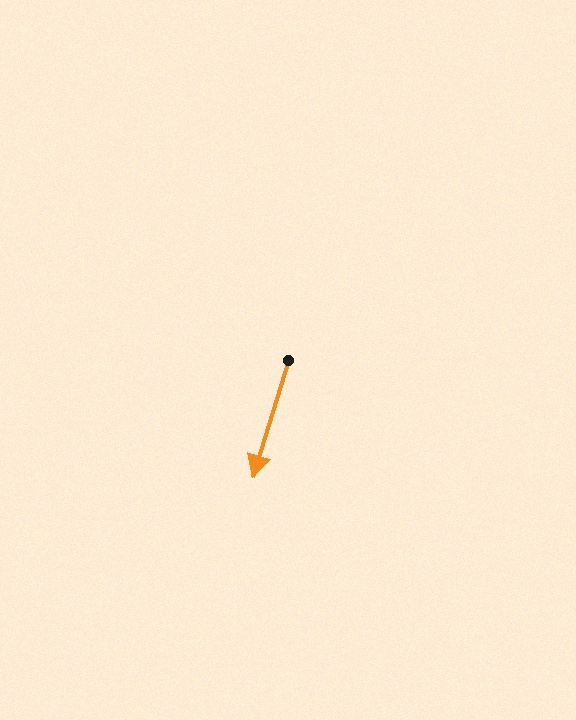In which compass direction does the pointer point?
South.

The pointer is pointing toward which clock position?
Roughly 7 o'clock.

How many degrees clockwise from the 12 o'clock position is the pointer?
Approximately 197 degrees.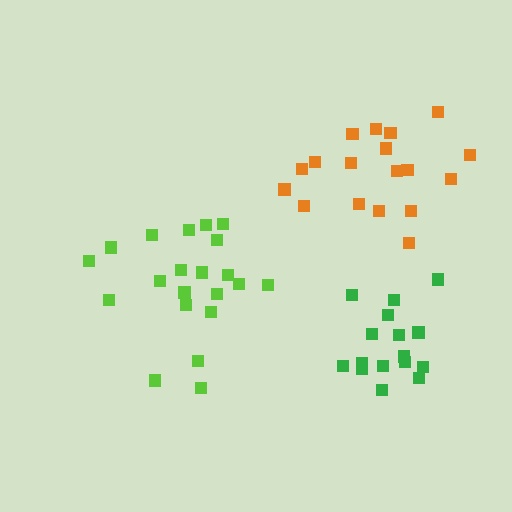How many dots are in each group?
Group 1: 16 dots, Group 2: 18 dots, Group 3: 21 dots (55 total).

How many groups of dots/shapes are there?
There are 3 groups.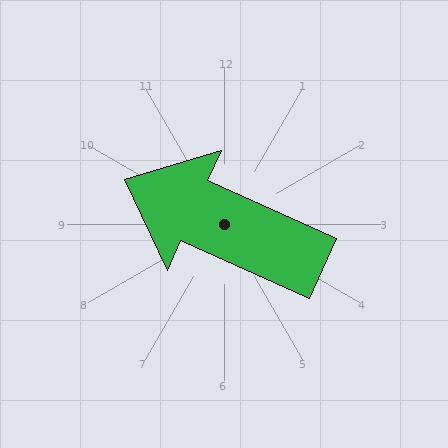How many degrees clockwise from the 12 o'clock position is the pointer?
Approximately 294 degrees.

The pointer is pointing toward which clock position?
Roughly 10 o'clock.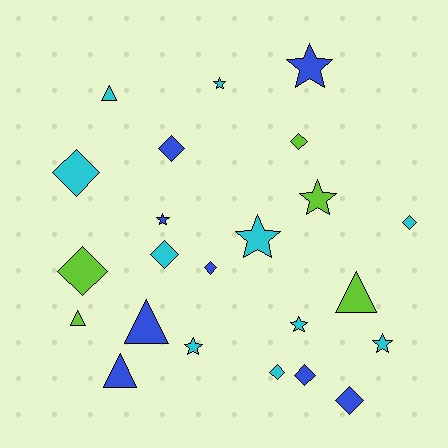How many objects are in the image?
There are 23 objects.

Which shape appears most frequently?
Diamond, with 10 objects.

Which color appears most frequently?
Cyan, with 10 objects.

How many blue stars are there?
There are 2 blue stars.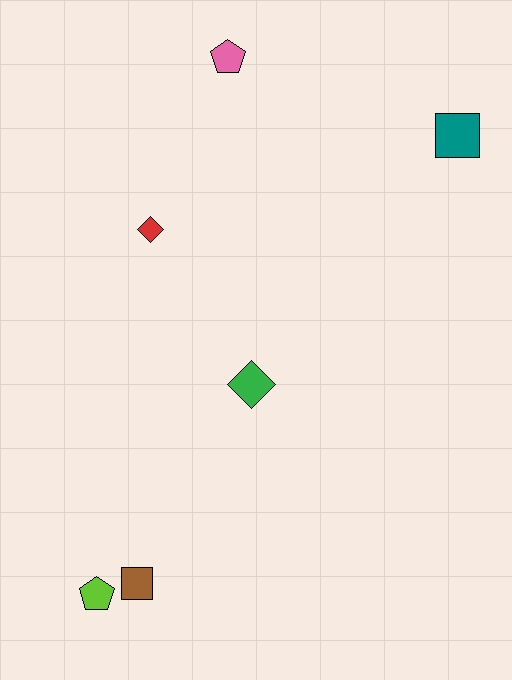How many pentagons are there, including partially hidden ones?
There are 2 pentagons.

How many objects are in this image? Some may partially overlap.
There are 6 objects.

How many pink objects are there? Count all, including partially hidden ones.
There is 1 pink object.